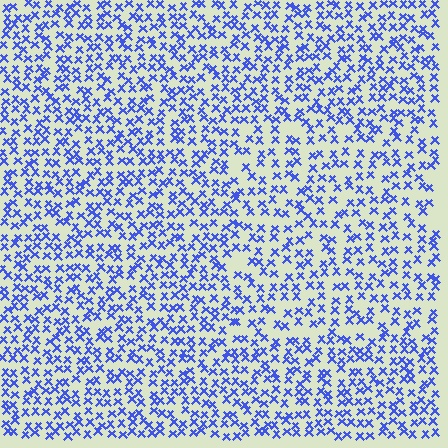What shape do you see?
I see a rectangle.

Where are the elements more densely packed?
The elements are more densely packed outside the rectangle boundary.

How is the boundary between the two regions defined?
The boundary is defined by a change in element density (approximately 1.4x ratio). All elements are the same color, size, and shape.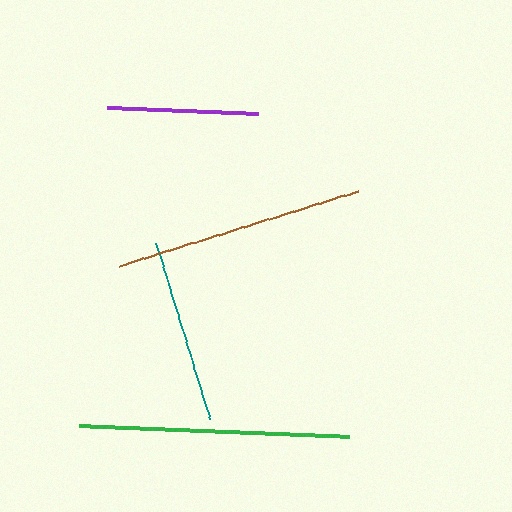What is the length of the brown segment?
The brown segment is approximately 250 pixels long.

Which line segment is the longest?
The green line is the longest at approximately 270 pixels.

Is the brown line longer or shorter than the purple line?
The brown line is longer than the purple line.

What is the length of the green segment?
The green segment is approximately 270 pixels long.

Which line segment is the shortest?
The purple line is the shortest at approximately 151 pixels.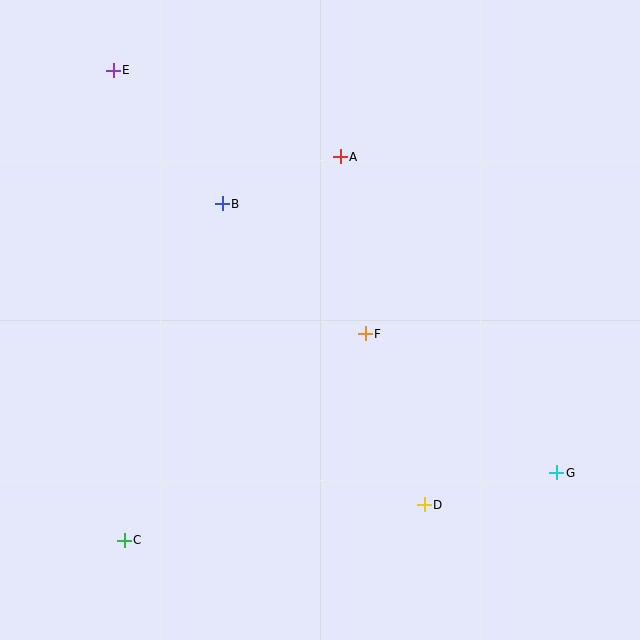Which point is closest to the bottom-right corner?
Point G is closest to the bottom-right corner.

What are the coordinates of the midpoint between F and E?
The midpoint between F and E is at (239, 202).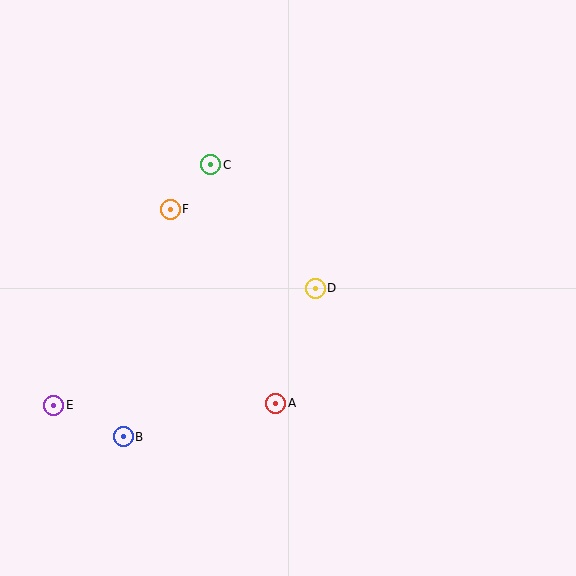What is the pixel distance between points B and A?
The distance between B and A is 156 pixels.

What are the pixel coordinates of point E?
Point E is at (54, 405).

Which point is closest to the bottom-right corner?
Point A is closest to the bottom-right corner.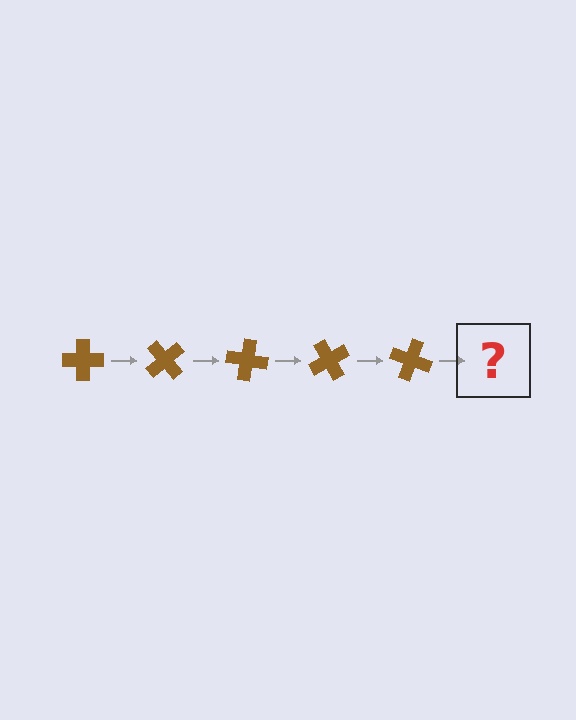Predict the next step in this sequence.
The next step is a brown cross rotated 250 degrees.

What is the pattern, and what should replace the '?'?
The pattern is that the cross rotates 50 degrees each step. The '?' should be a brown cross rotated 250 degrees.